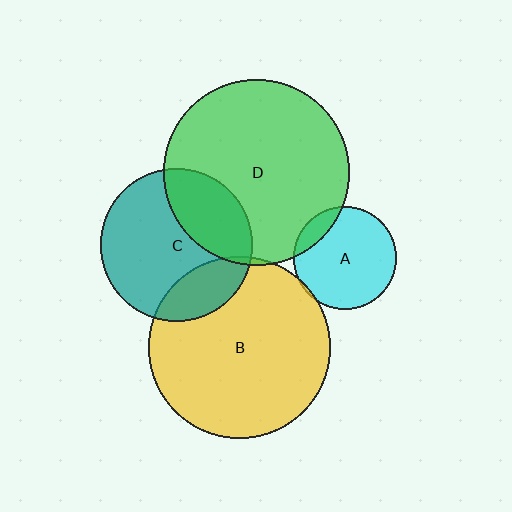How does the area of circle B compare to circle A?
Approximately 3.1 times.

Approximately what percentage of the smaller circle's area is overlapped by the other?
Approximately 5%.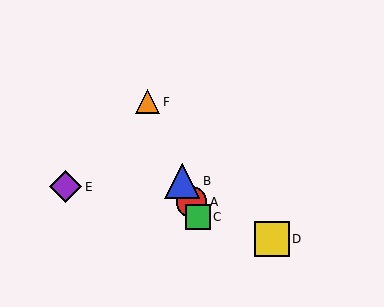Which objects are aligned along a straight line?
Objects A, B, C, F are aligned along a straight line.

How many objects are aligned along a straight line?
4 objects (A, B, C, F) are aligned along a straight line.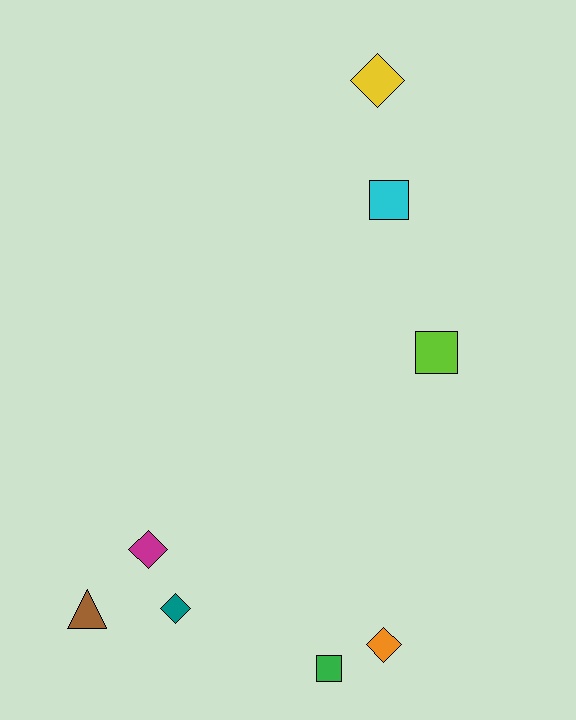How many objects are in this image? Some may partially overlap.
There are 8 objects.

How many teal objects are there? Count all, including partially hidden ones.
There is 1 teal object.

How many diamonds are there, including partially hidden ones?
There are 4 diamonds.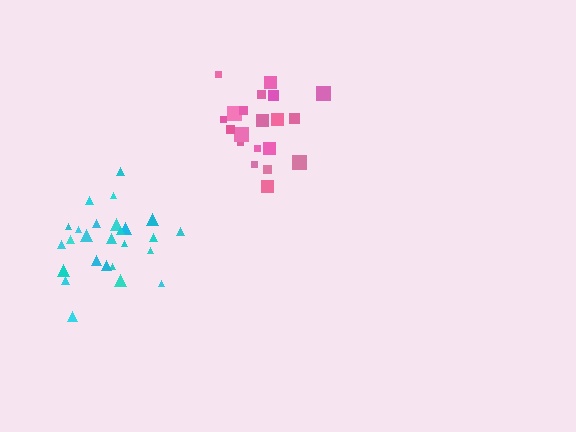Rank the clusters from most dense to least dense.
cyan, pink.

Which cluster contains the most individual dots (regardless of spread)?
Cyan (26).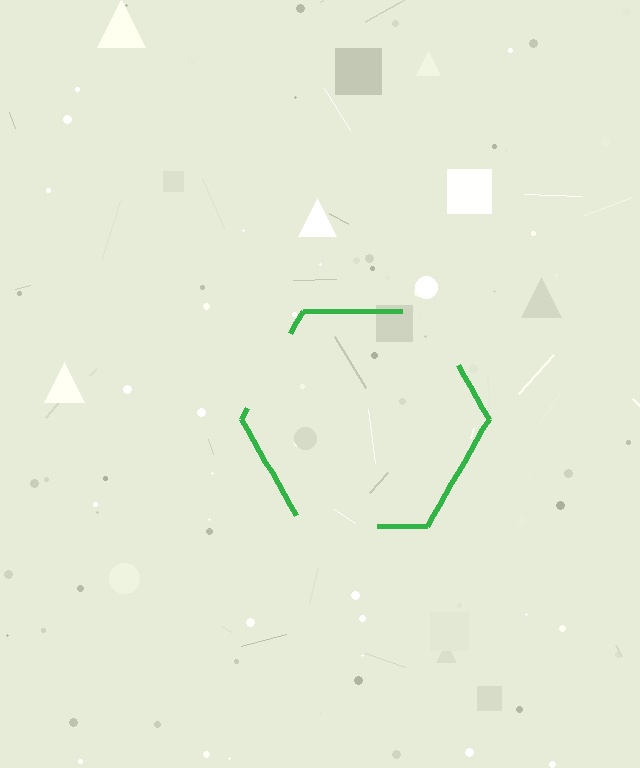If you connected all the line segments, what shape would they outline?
They would outline a hexagon.